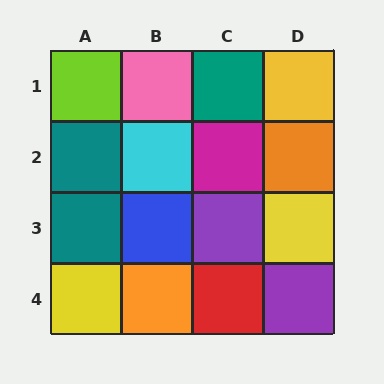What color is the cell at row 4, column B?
Orange.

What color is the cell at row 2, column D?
Orange.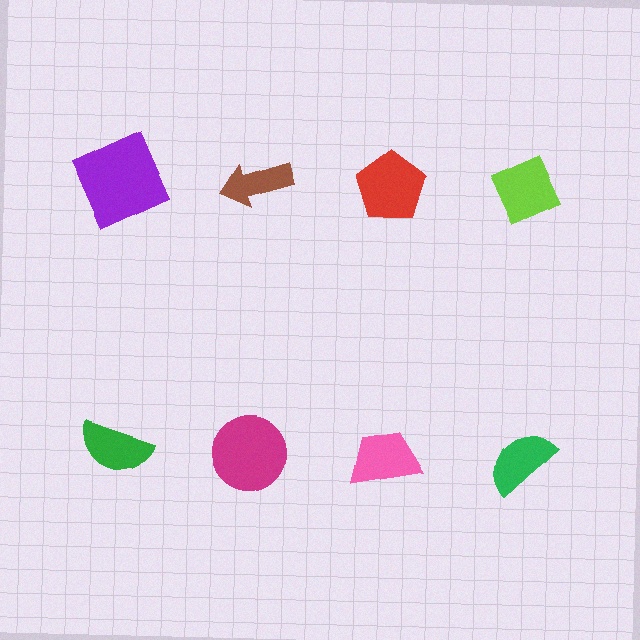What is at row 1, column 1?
A purple square.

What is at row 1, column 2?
A brown arrow.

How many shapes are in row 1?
4 shapes.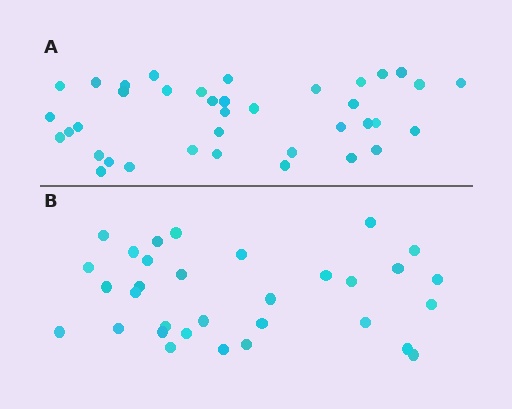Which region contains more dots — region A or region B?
Region A (the top region) has more dots.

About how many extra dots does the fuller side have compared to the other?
Region A has about 6 more dots than region B.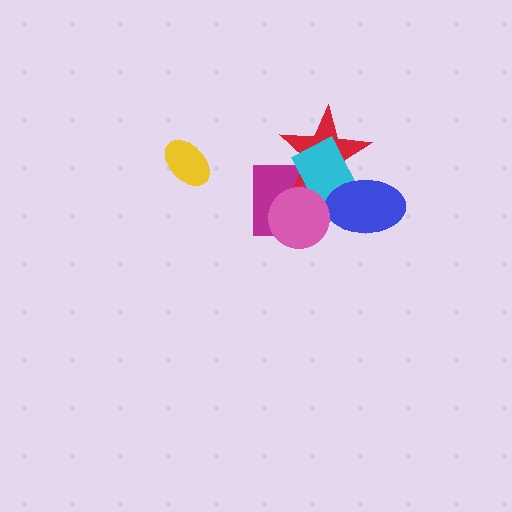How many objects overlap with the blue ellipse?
2 objects overlap with the blue ellipse.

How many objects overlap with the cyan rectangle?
4 objects overlap with the cyan rectangle.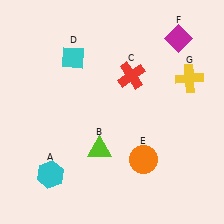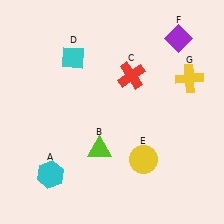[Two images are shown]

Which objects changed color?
E changed from orange to yellow. F changed from magenta to purple.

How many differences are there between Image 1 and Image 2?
There are 2 differences between the two images.